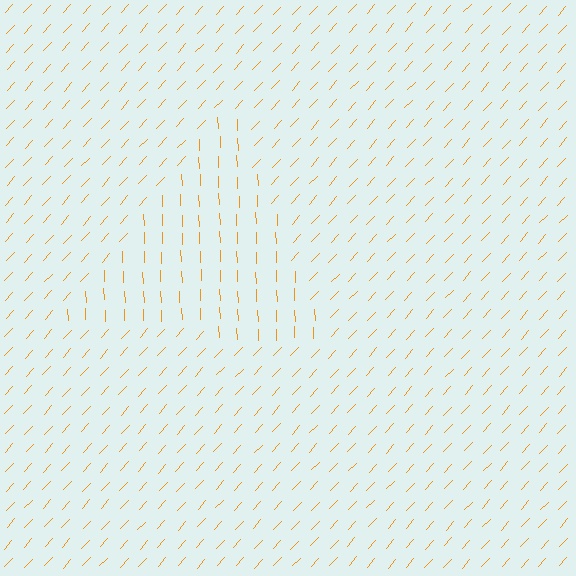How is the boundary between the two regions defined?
The boundary is defined purely by a change in line orientation (approximately 45 degrees difference). All lines are the same color and thickness.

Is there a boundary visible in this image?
Yes, there is a texture boundary formed by a change in line orientation.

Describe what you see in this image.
The image is filled with small orange line segments. A triangle region in the image has lines oriented differently from the surrounding lines, creating a visible texture boundary.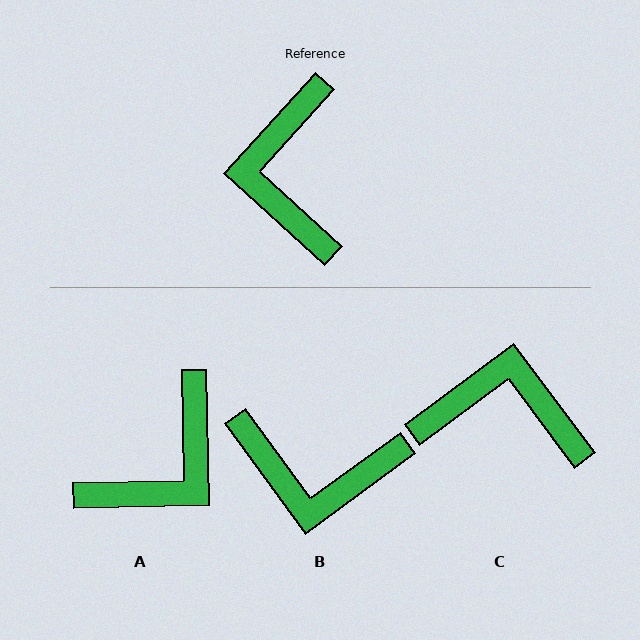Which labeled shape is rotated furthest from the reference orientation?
A, about 133 degrees away.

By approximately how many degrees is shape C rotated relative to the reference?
Approximately 101 degrees clockwise.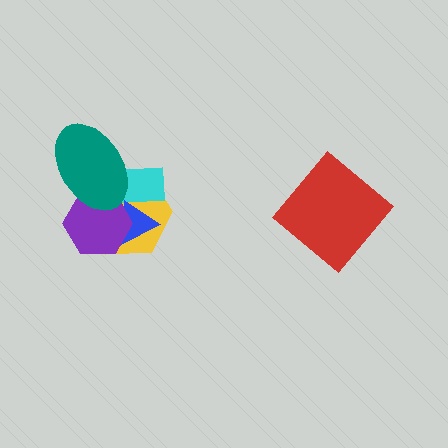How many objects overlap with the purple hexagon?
4 objects overlap with the purple hexagon.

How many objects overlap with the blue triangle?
3 objects overlap with the blue triangle.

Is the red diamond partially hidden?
No, no other shape covers it.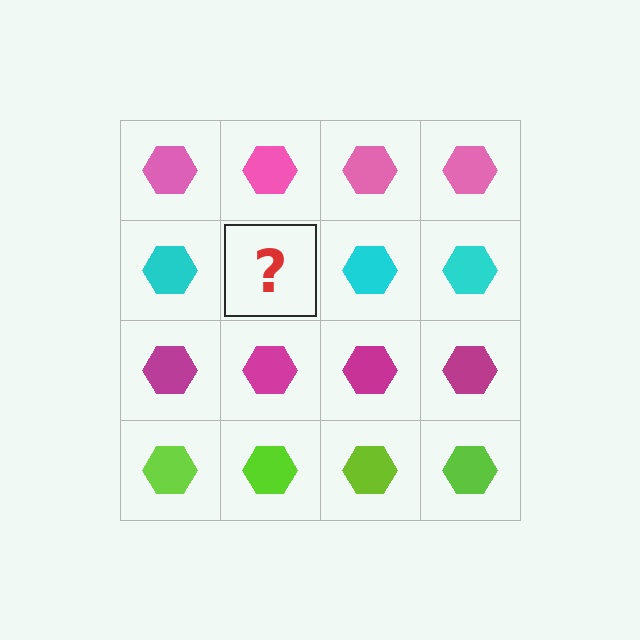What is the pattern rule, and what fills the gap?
The rule is that each row has a consistent color. The gap should be filled with a cyan hexagon.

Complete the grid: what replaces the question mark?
The question mark should be replaced with a cyan hexagon.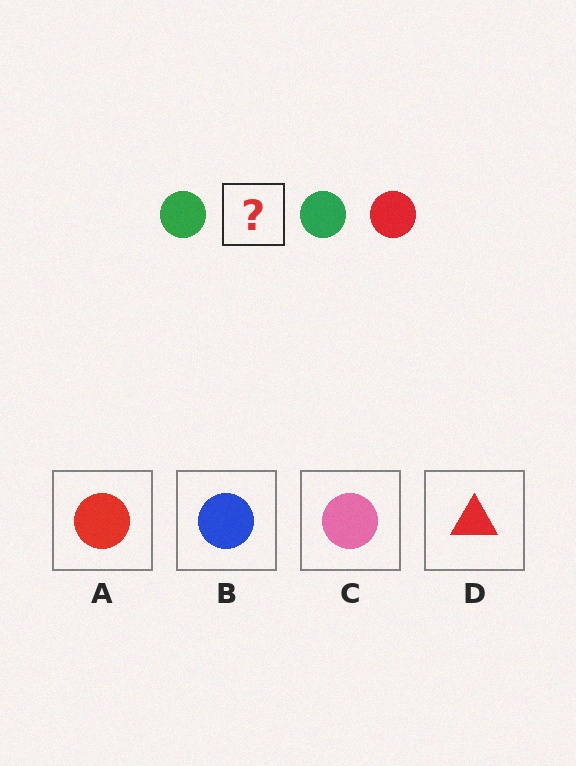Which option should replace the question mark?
Option A.